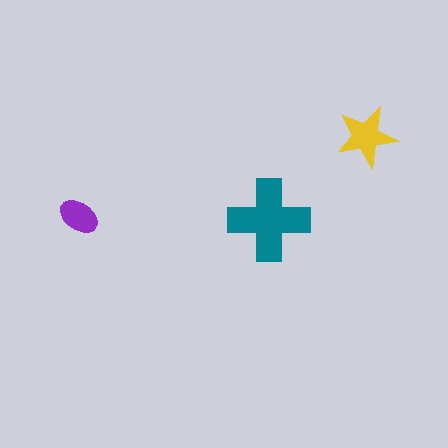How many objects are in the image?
There are 3 objects in the image.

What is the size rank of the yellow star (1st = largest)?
2nd.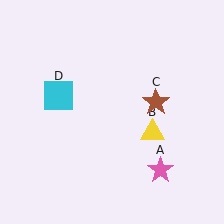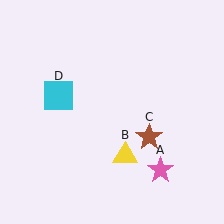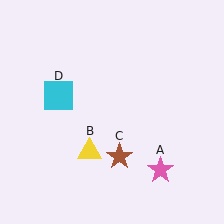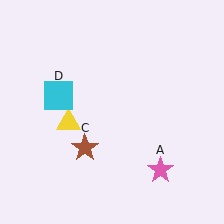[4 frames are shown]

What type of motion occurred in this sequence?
The yellow triangle (object B), brown star (object C) rotated clockwise around the center of the scene.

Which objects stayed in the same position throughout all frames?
Pink star (object A) and cyan square (object D) remained stationary.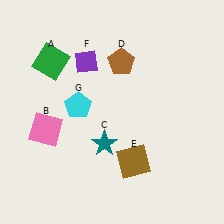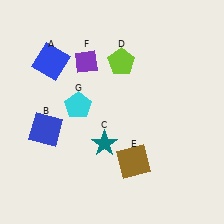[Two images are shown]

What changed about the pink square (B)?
In Image 1, B is pink. In Image 2, it changed to blue.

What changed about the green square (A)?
In Image 1, A is green. In Image 2, it changed to blue.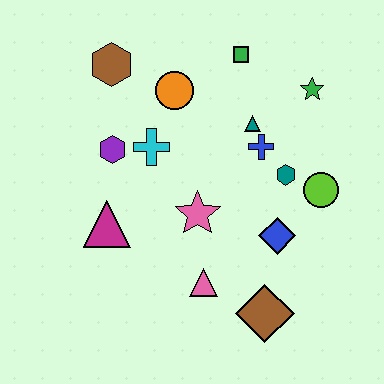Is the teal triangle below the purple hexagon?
No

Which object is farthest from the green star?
The magenta triangle is farthest from the green star.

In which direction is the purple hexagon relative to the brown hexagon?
The purple hexagon is below the brown hexagon.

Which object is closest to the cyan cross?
The purple hexagon is closest to the cyan cross.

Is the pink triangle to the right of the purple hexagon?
Yes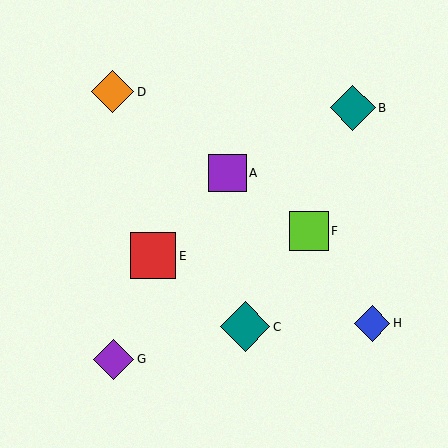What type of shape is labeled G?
Shape G is a purple diamond.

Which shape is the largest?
The teal diamond (labeled C) is the largest.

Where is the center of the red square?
The center of the red square is at (153, 256).